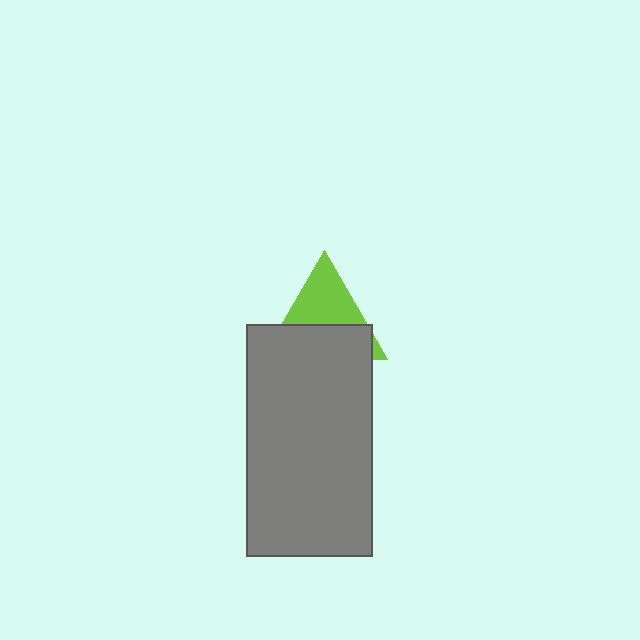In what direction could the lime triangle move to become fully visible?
The lime triangle could move up. That would shift it out from behind the gray rectangle entirely.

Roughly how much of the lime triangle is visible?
About half of it is visible (roughly 48%).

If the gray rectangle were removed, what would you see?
You would see the complete lime triangle.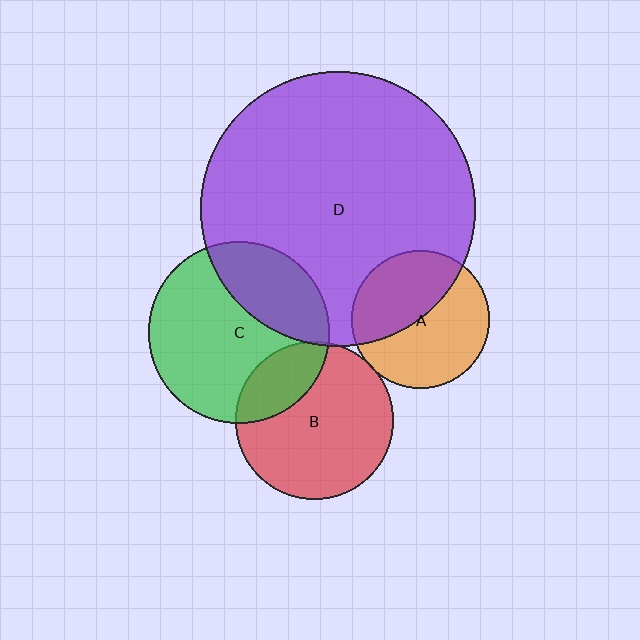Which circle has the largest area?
Circle D (purple).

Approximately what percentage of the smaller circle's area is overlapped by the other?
Approximately 45%.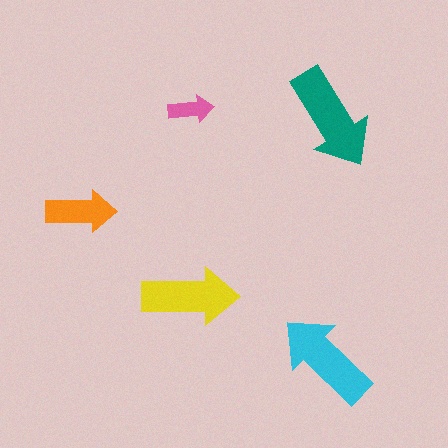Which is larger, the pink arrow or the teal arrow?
The teal one.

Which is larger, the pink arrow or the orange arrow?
The orange one.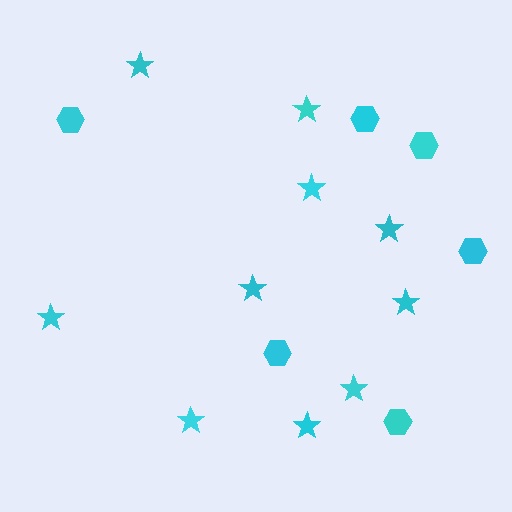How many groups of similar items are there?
There are 2 groups: one group of stars (10) and one group of hexagons (6).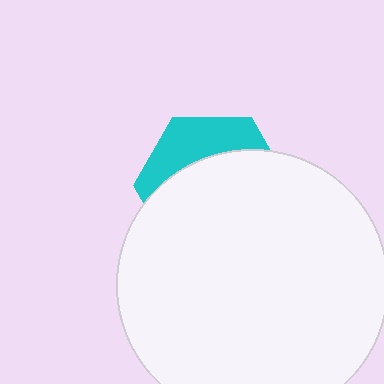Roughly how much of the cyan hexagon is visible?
A small part of it is visible (roughly 31%).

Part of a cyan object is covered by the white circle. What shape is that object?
It is a hexagon.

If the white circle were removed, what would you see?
You would see the complete cyan hexagon.